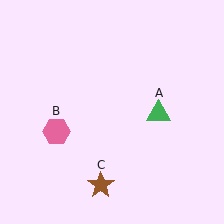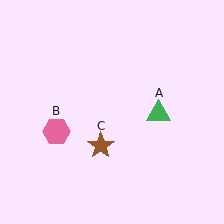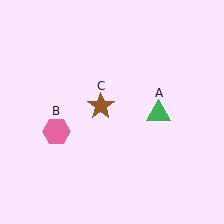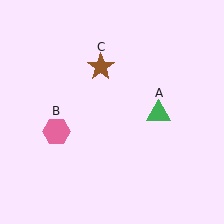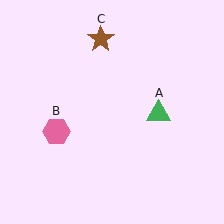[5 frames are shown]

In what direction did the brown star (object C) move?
The brown star (object C) moved up.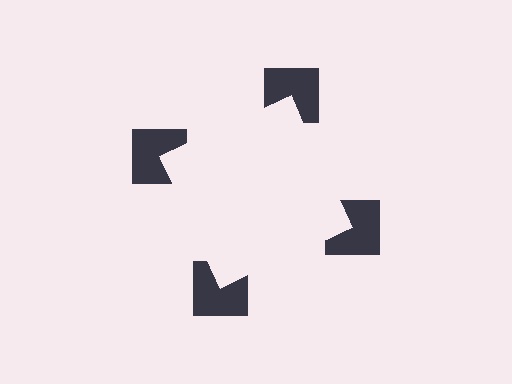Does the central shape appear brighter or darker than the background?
It typically appears slightly brighter than the background, even though no actual brightness change is drawn.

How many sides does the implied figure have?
4 sides.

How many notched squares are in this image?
There are 4 — one at each vertex of the illusory square.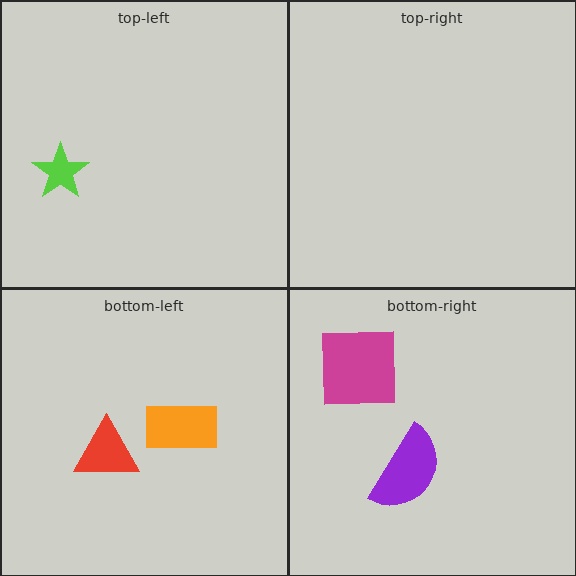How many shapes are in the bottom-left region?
2.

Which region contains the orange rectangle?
The bottom-left region.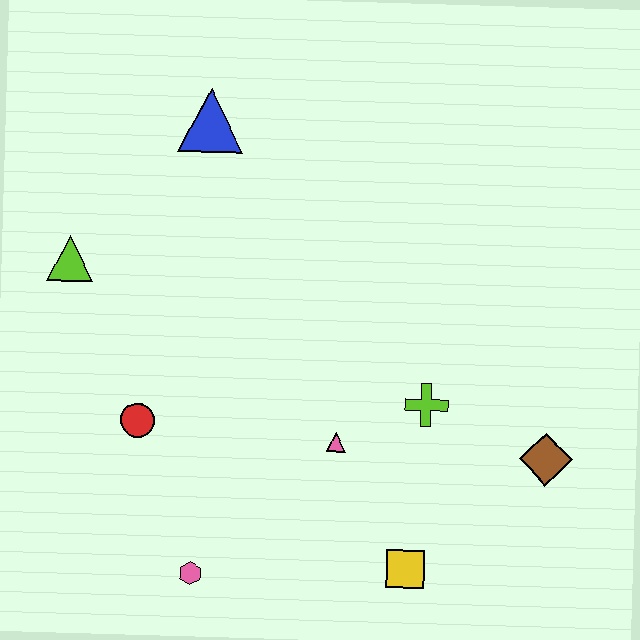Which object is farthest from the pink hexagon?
The blue triangle is farthest from the pink hexagon.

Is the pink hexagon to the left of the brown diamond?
Yes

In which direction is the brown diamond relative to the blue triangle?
The brown diamond is to the right of the blue triangle.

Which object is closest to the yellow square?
The pink triangle is closest to the yellow square.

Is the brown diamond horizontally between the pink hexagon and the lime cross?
No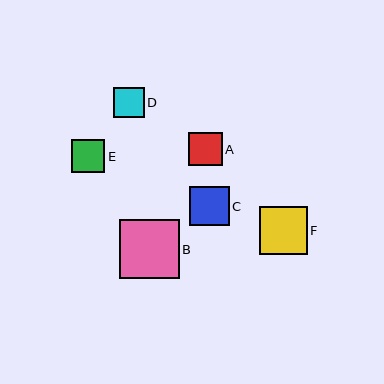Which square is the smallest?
Square D is the smallest with a size of approximately 31 pixels.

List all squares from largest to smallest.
From largest to smallest: B, F, C, A, E, D.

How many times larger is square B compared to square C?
Square B is approximately 1.5 times the size of square C.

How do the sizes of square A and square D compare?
Square A and square D are approximately the same size.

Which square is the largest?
Square B is the largest with a size of approximately 59 pixels.